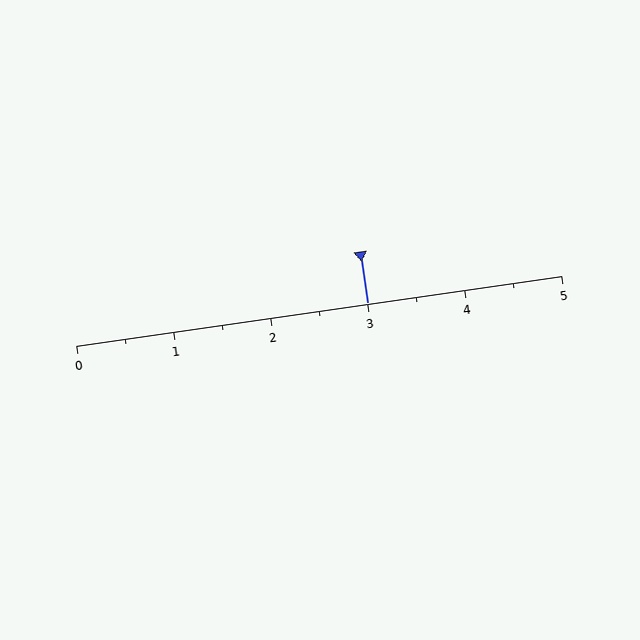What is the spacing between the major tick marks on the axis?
The major ticks are spaced 1 apart.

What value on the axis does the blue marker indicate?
The marker indicates approximately 3.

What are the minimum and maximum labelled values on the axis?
The axis runs from 0 to 5.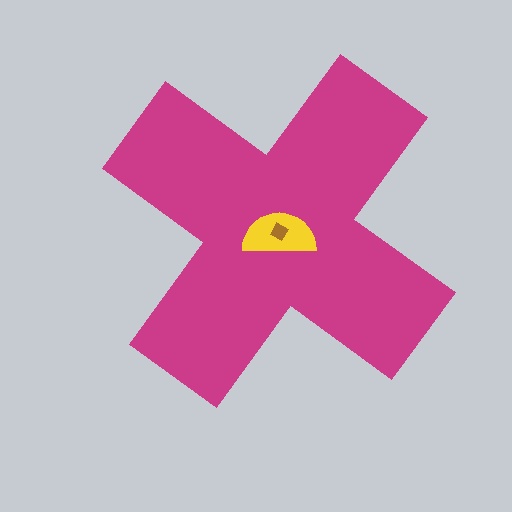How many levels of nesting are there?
3.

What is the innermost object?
The brown diamond.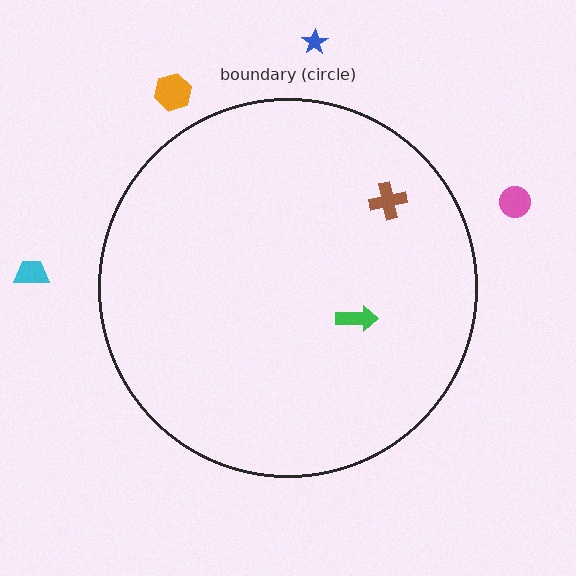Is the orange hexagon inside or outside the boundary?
Outside.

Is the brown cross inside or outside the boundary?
Inside.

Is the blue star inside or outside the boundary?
Outside.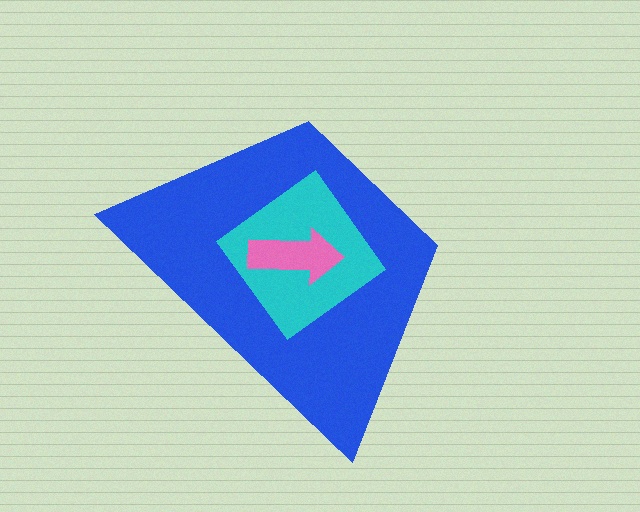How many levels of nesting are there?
3.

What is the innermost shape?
The pink arrow.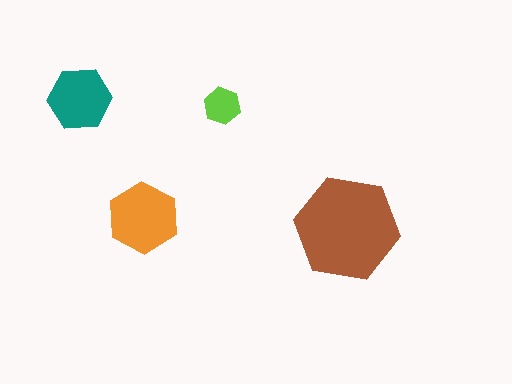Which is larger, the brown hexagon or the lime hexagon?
The brown one.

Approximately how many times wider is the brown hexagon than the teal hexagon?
About 1.5 times wider.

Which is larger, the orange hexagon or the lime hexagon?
The orange one.